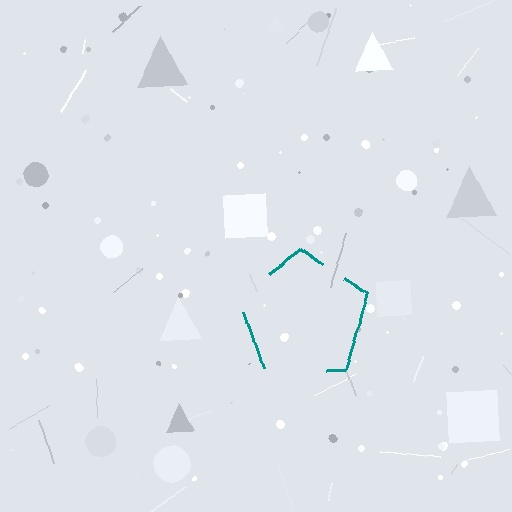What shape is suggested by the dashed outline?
The dashed outline suggests a pentagon.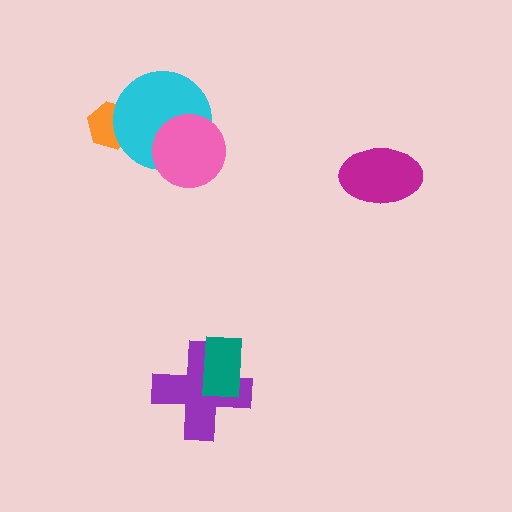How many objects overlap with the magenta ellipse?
0 objects overlap with the magenta ellipse.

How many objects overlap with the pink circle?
1 object overlaps with the pink circle.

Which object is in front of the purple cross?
The teal rectangle is in front of the purple cross.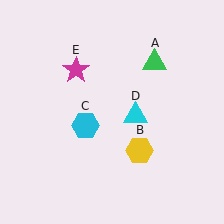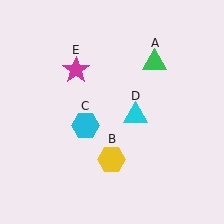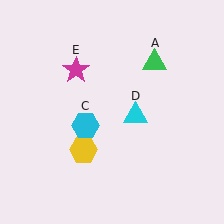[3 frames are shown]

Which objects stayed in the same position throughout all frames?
Green triangle (object A) and cyan hexagon (object C) and cyan triangle (object D) and magenta star (object E) remained stationary.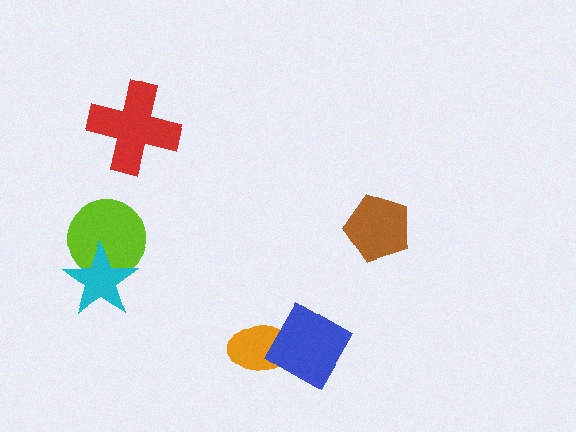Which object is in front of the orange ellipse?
The blue diamond is in front of the orange ellipse.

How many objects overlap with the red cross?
0 objects overlap with the red cross.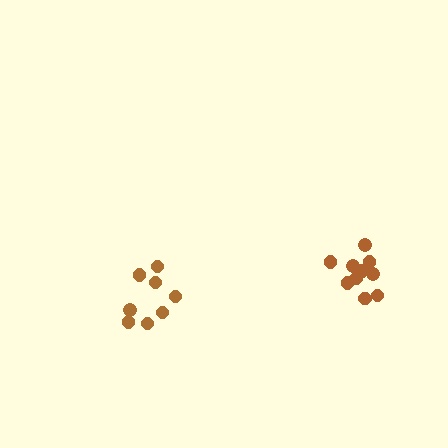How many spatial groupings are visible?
There are 2 spatial groupings.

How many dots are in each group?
Group 1: 10 dots, Group 2: 8 dots (18 total).